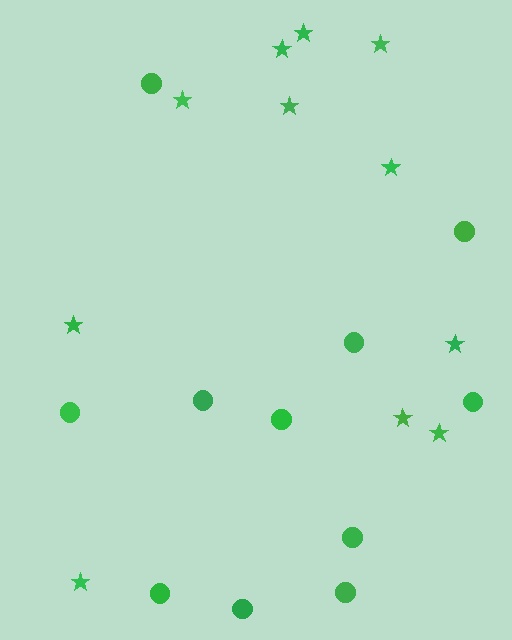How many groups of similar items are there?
There are 2 groups: one group of stars (11) and one group of circles (11).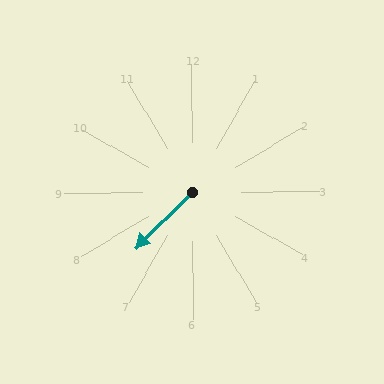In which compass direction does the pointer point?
Southwest.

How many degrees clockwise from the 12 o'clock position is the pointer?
Approximately 225 degrees.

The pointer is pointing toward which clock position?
Roughly 8 o'clock.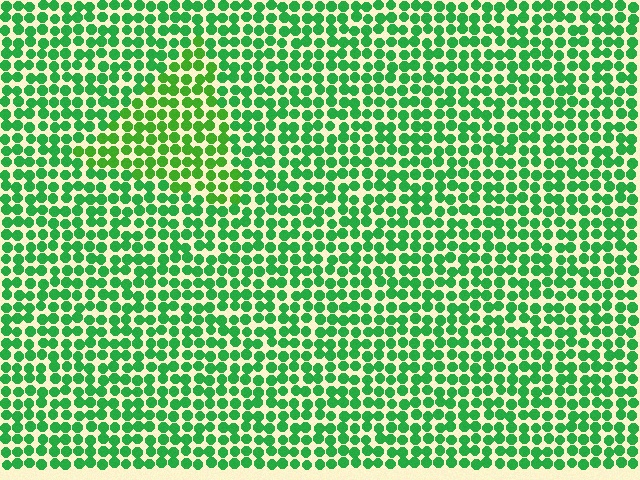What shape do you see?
I see a triangle.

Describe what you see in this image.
The image is filled with small green elements in a uniform arrangement. A triangle-shaped region is visible where the elements are tinted to a slightly different hue, forming a subtle color boundary.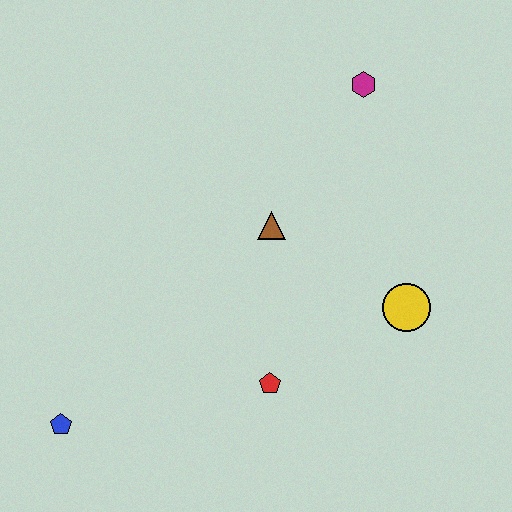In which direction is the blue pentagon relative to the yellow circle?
The blue pentagon is to the left of the yellow circle.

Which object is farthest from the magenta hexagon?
The blue pentagon is farthest from the magenta hexagon.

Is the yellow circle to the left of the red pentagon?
No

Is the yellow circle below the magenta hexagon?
Yes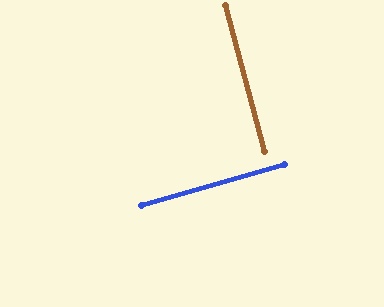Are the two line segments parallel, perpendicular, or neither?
Perpendicular — they meet at approximately 89°.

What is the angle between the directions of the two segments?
Approximately 89 degrees.